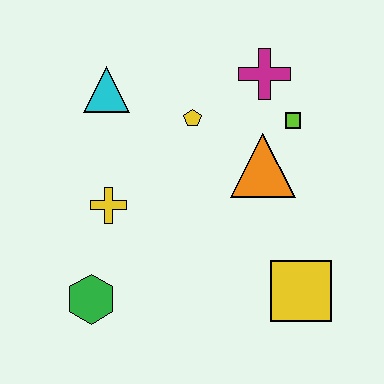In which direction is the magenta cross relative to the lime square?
The magenta cross is above the lime square.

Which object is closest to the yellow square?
The orange triangle is closest to the yellow square.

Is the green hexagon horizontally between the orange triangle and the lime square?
No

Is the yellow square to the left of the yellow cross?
No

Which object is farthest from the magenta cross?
The green hexagon is farthest from the magenta cross.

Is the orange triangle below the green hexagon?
No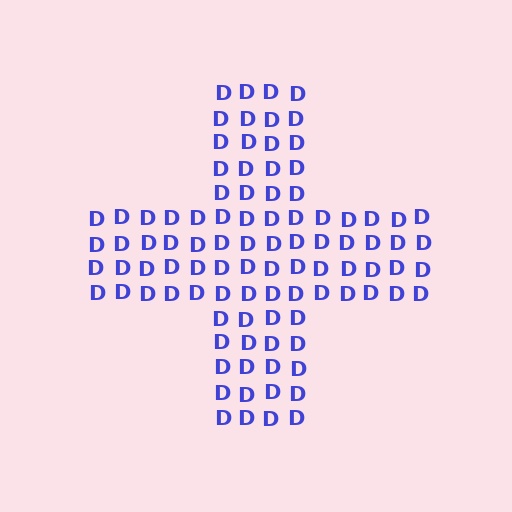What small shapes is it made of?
It is made of small letter D's.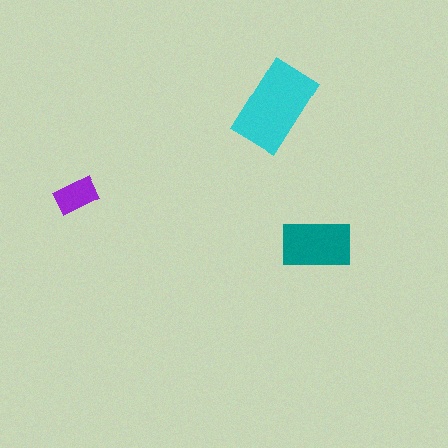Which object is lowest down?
The teal rectangle is bottommost.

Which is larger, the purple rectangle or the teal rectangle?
The teal one.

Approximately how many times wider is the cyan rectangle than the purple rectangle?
About 2 times wider.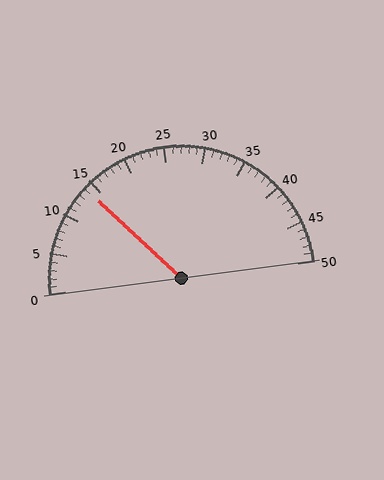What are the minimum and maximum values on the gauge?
The gauge ranges from 0 to 50.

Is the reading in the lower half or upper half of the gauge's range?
The reading is in the lower half of the range (0 to 50).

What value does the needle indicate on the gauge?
The needle indicates approximately 14.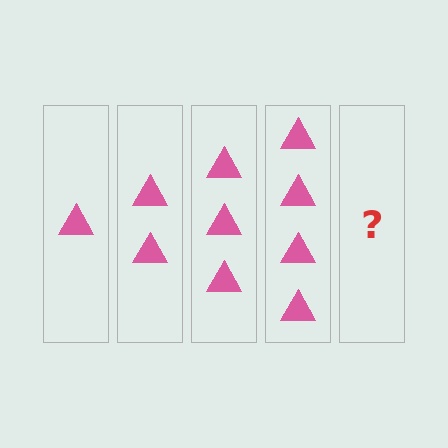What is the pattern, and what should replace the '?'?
The pattern is that each step adds one more triangle. The '?' should be 5 triangles.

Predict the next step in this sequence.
The next step is 5 triangles.